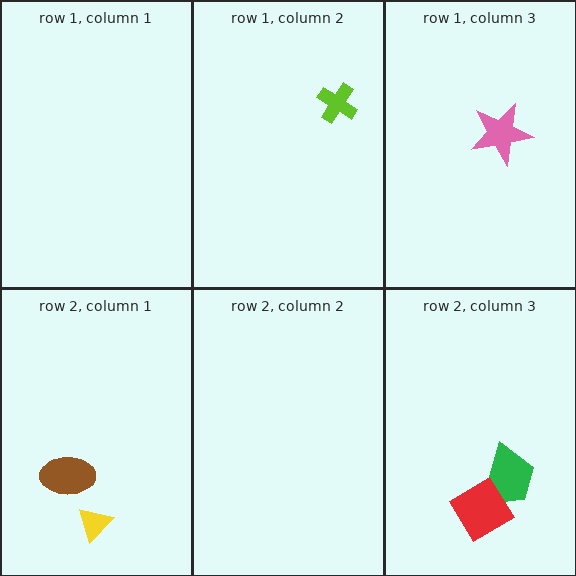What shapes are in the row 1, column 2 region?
The lime cross.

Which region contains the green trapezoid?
The row 2, column 3 region.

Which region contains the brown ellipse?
The row 2, column 1 region.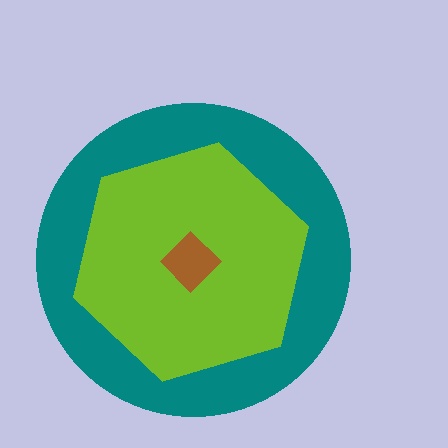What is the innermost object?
The brown diamond.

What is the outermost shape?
The teal circle.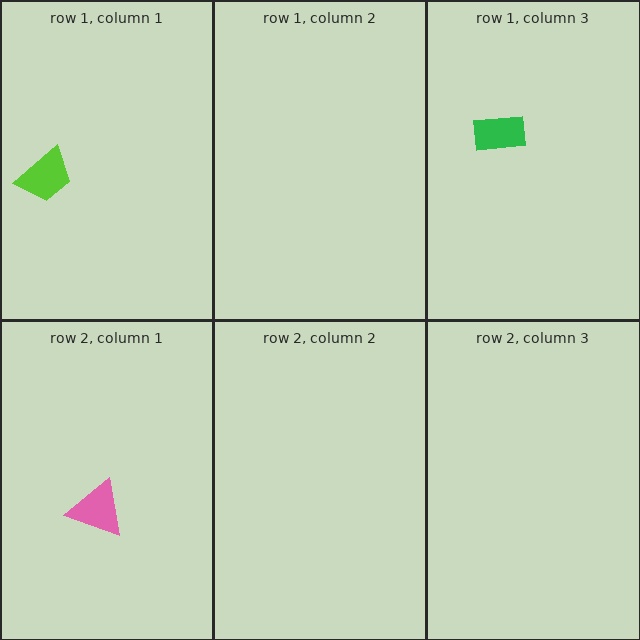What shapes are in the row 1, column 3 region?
The green rectangle.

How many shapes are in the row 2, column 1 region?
1.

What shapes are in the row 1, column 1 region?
The lime trapezoid.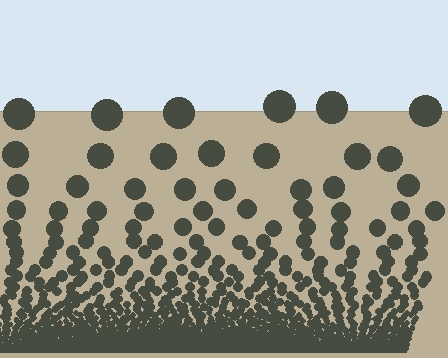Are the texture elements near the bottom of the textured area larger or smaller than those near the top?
Smaller. The gradient is inverted — elements near the bottom are smaller and denser.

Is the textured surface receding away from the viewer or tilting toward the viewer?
The surface appears to tilt toward the viewer. Texture elements get larger and sparser toward the top.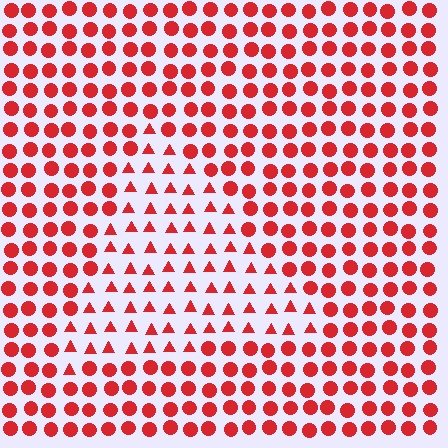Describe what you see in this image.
The image is filled with small red elements arranged in a uniform grid. A triangle-shaped region contains triangles, while the surrounding area contains circles. The boundary is defined purely by the change in element shape.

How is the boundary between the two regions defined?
The boundary is defined by a change in element shape: triangles inside vs. circles outside. All elements share the same color and spacing.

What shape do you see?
I see a triangle.